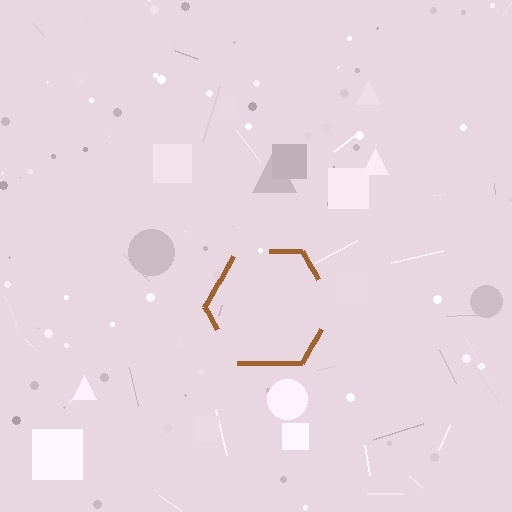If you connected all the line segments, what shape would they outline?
They would outline a hexagon.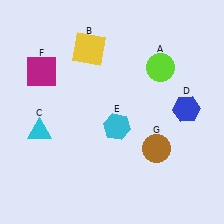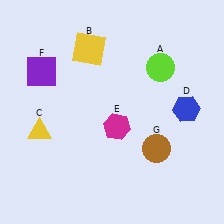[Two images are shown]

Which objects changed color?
C changed from cyan to yellow. E changed from cyan to magenta. F changed from magenta to purple.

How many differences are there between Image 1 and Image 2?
There are 3 differences between the two images.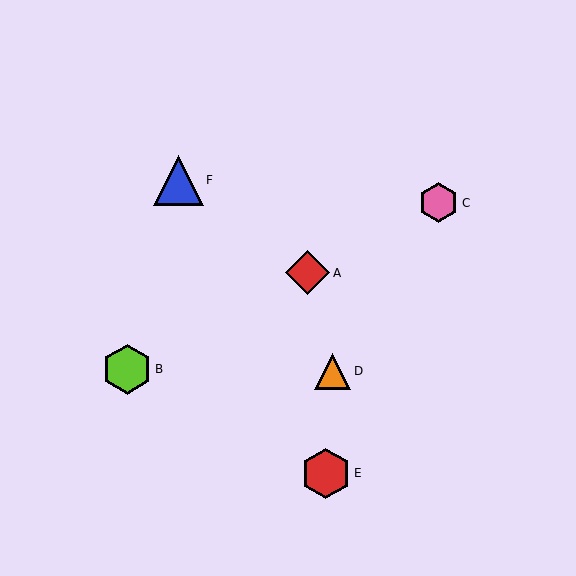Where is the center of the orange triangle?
The center of the orange triangle is at (333, 371).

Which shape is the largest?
The red hexagon (labeled E) is the largest.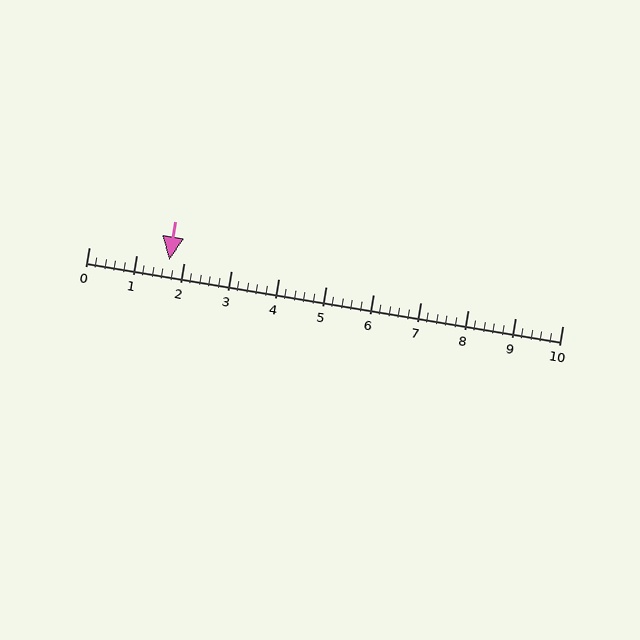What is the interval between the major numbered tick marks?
The major tick marks are spaced 1 units apart.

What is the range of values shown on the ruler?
The ruler shows values from 0 to 10.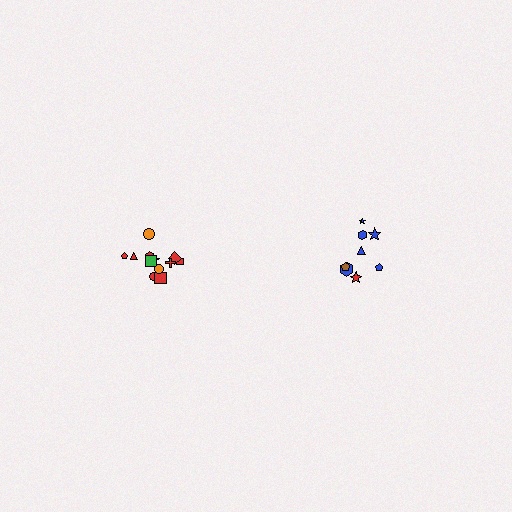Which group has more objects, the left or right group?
The left group.